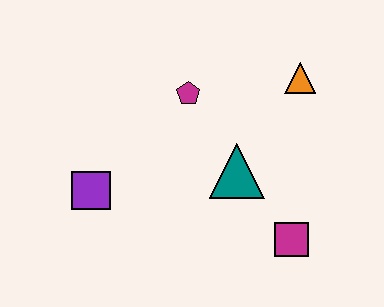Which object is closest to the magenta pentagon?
The teal triangle is closest to the magenta pentagon.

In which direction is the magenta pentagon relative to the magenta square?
The magenta pentagon is above the magenta square.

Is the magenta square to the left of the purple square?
No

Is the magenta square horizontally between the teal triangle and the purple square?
No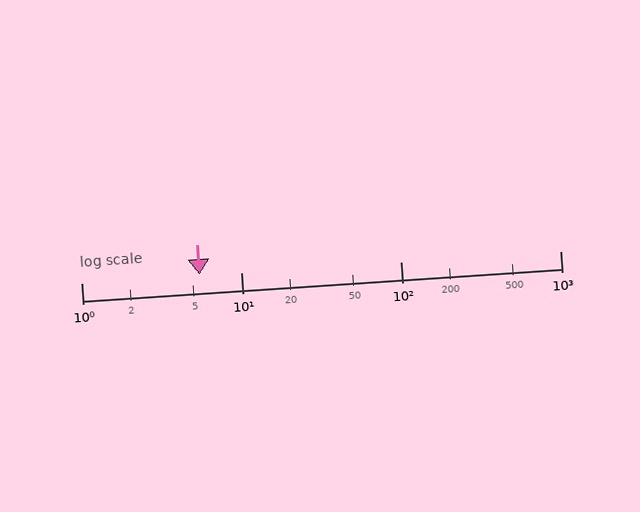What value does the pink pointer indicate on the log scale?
The pointer indicates approximately 5.5.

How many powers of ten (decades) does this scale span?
The scale spans 3 decades, from 1 to 1000.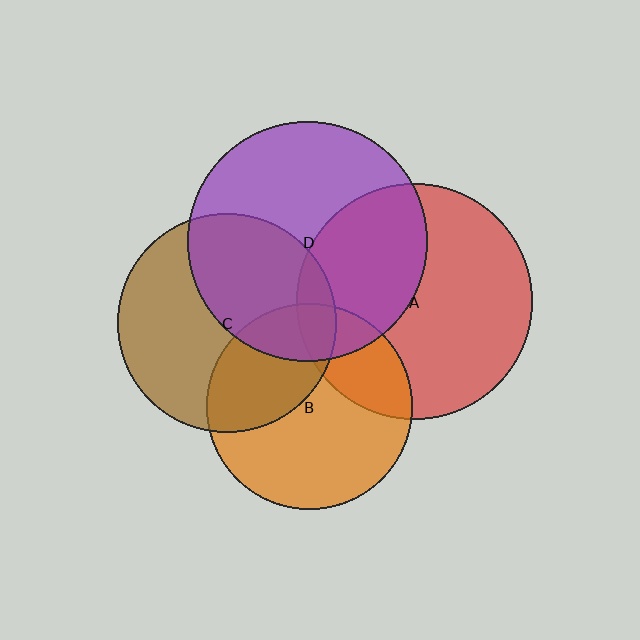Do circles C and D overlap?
Yes.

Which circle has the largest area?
Circle D (purple).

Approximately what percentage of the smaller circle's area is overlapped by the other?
Approximately 45%.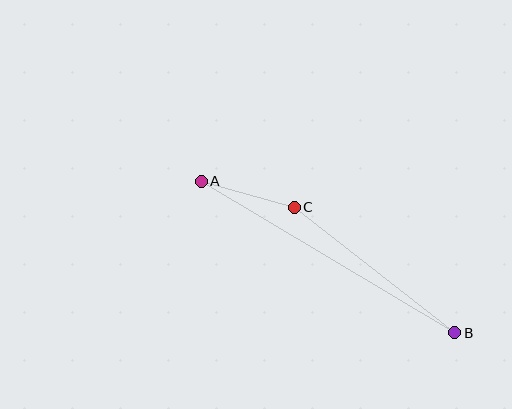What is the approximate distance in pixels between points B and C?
The distance between B and C is approximately 204 pixels.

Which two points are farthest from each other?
Points A and B are farthest from each other.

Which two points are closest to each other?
Points A and C are closest to each other.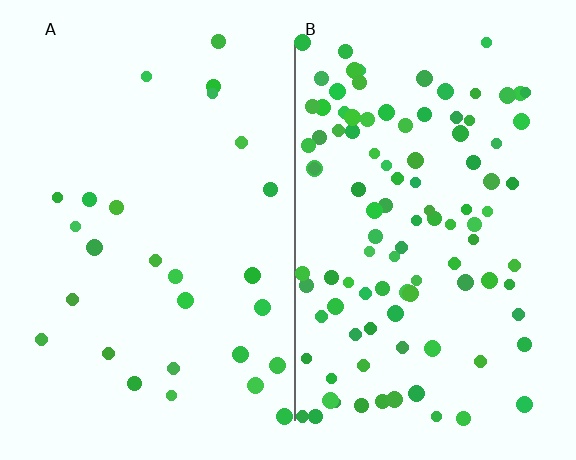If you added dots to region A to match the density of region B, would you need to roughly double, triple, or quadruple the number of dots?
Approximately quadruple.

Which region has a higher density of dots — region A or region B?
B (the right).